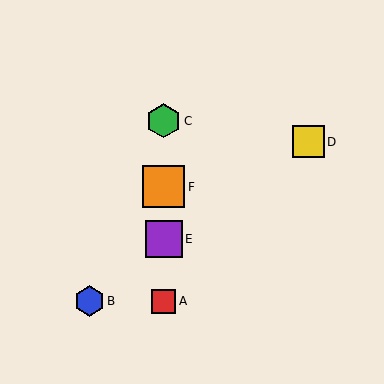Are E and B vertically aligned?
No, E is at x≈164 and B is at x≈89.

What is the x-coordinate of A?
Object A is at x≈164.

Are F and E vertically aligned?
Yes, both are at x≈164.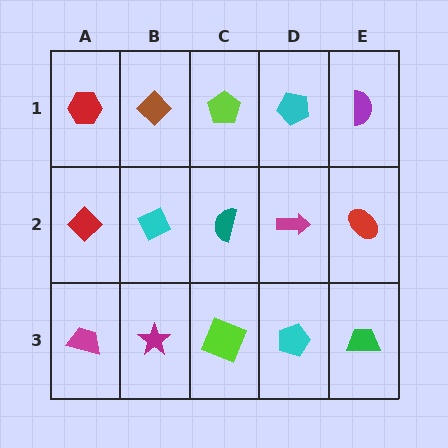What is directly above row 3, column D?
A magenta arrow.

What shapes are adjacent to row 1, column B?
A cyan diamond (row 2, column B), a red hexagon (row 1, column A), a lime pentagon (row 1, column C).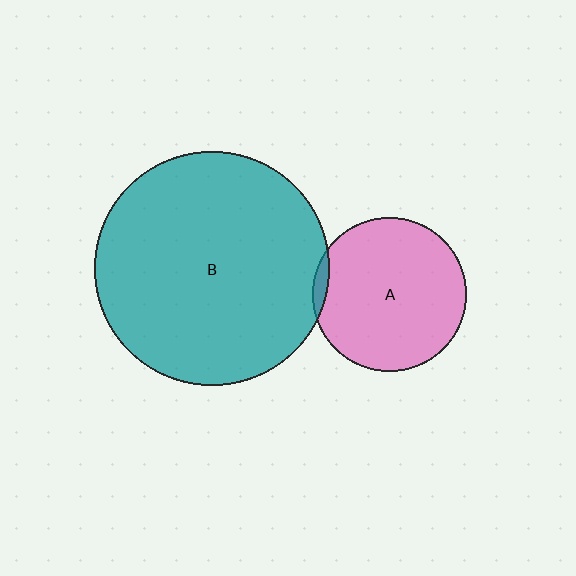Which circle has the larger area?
Circle B (teal).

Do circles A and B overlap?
Yes.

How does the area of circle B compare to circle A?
Approximately 2.3 times.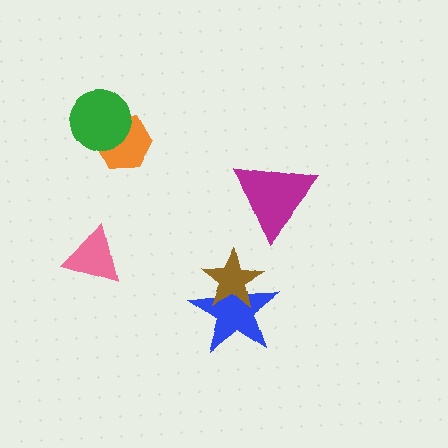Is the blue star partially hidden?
Yes, it is partially covered by another shape.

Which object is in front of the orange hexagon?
The green circle is in front of the orange hexagon.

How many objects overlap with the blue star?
1 object overlaps with the blue star.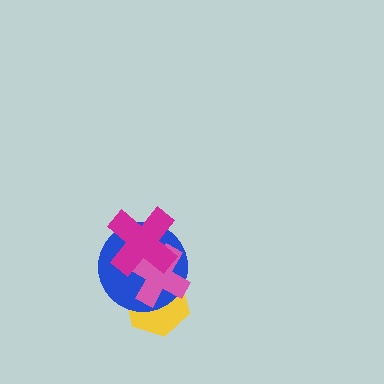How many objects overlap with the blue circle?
3 objects overlap with the blue circle.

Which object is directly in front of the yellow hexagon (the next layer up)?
The blue circle is directly in front of the yellow hexagon.